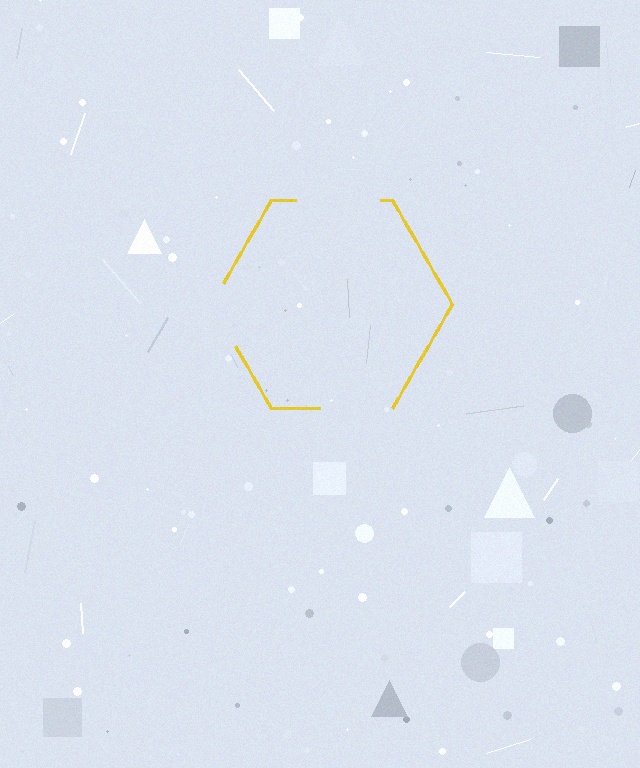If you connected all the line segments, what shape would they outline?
They would outline a hexagon.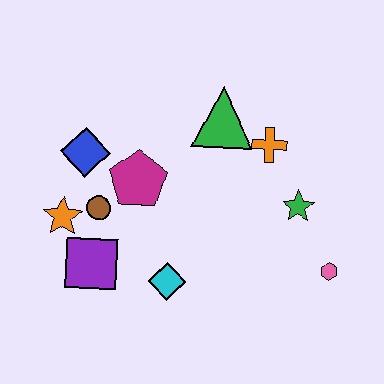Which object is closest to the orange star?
The brown circle is closest to the orange star.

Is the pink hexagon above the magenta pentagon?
No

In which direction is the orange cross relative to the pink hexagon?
The orange cross is above the pink hexagon.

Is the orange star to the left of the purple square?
Yes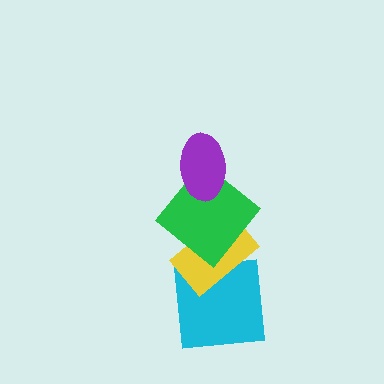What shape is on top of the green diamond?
The purple ellipse is on top of the green diamond.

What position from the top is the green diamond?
The green diamond is 2nd from the top.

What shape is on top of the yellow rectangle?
The green diamond is on top of the yellow rectangle.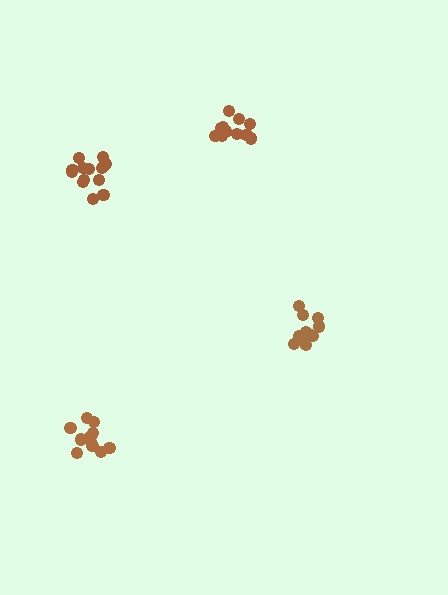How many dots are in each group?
Group 1: 14 dots, Group 2: 11 dots, Group 3: 11 dots, Group 4: 11 dots (47 total).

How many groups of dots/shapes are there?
There are 4 groups.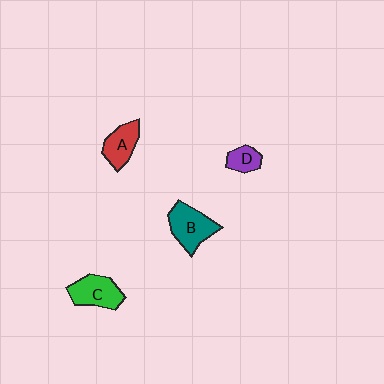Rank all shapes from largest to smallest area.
From largest to smallest: B (teal), C (green), A (red), D (purple).